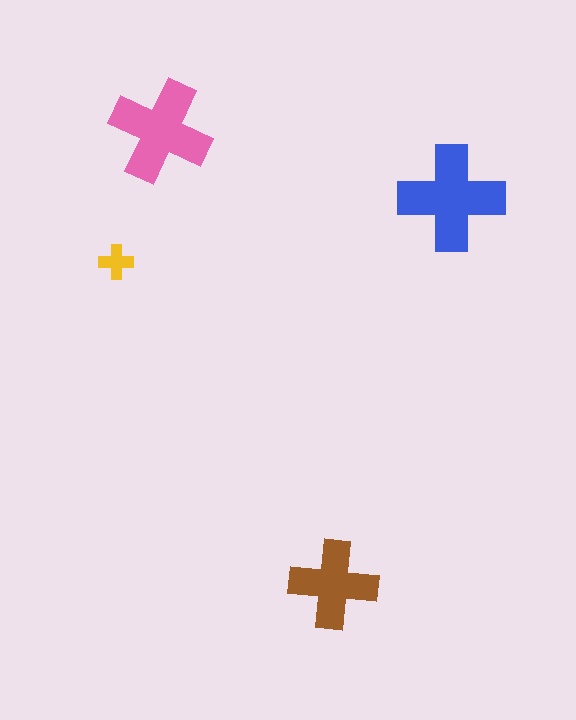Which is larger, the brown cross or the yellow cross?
The brown one.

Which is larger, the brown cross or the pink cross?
The pink one.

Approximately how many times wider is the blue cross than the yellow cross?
About 3 times wider.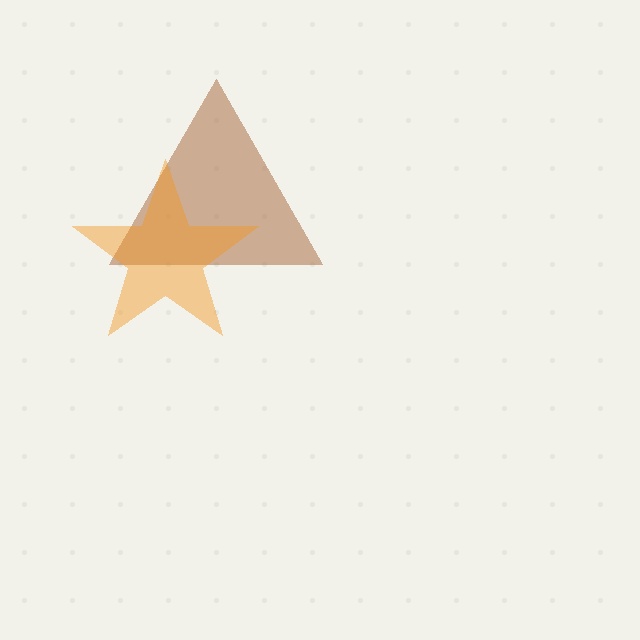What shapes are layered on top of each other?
The layered shapes are: a brown triangle, an orange star.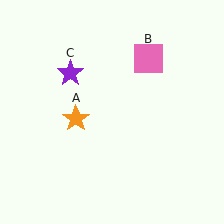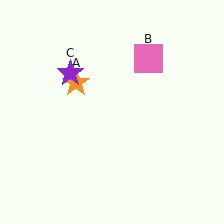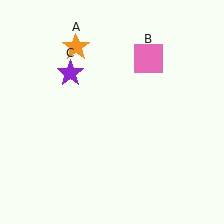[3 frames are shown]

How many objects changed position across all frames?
1 object changed position: orange star (object A).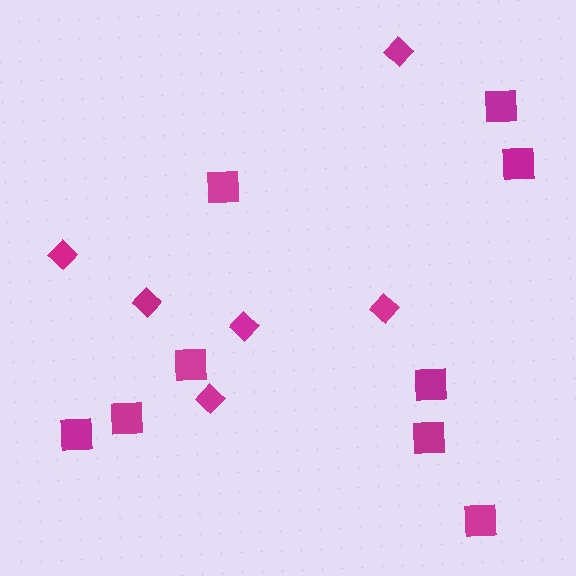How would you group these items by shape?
There are 2 groups: one group of diamonds (6) and one group of squares (9).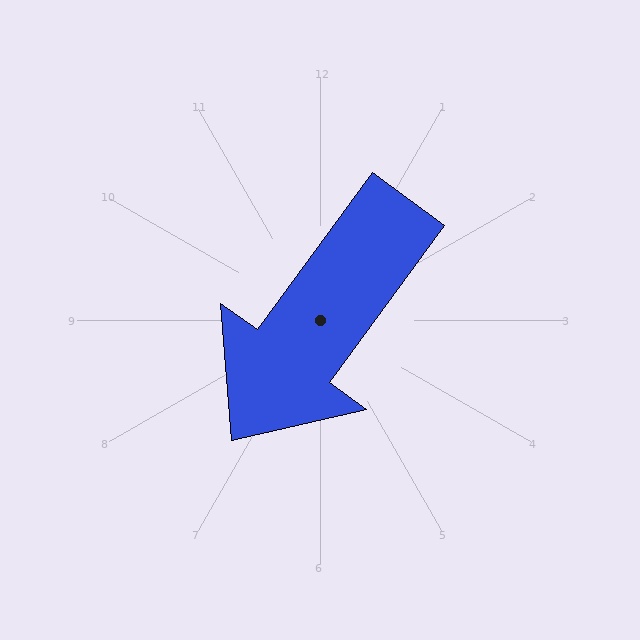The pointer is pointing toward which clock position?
Roughly 7 o'clock.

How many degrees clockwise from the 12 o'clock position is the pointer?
Approximately 216 degrees.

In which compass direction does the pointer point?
Southwest.